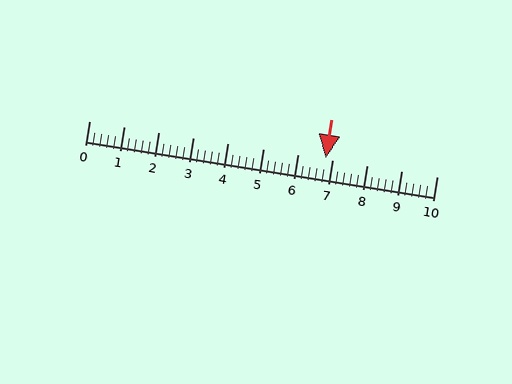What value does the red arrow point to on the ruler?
The red arrow points to approximately 6.8.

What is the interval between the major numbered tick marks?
The major tick marks are spaced 1 units apart.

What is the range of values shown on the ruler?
The ruler shows values from 0 to 10.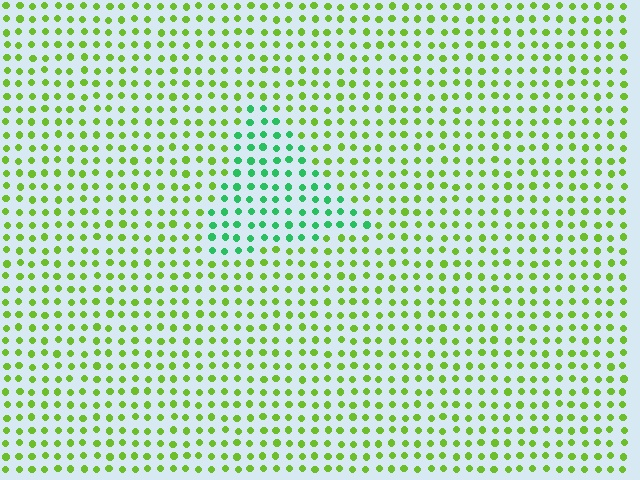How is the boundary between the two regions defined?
The boundary is defined purely by a slight shift in hue (about 48 degrees). Spacing, size, and orientation are identical on both sides.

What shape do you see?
I see a triangle.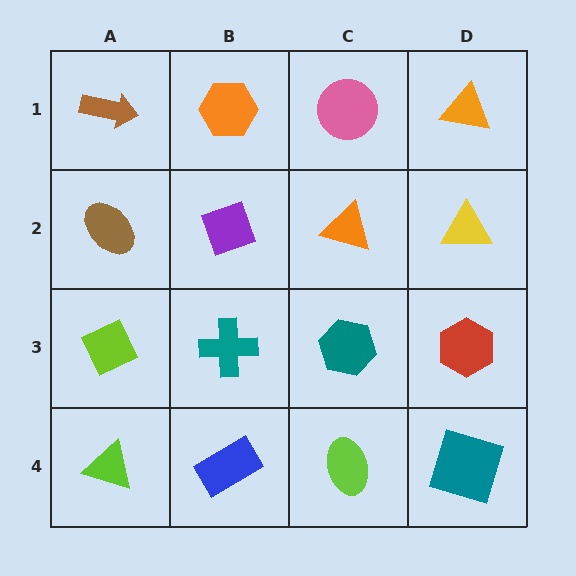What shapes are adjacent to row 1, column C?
An orange triangle (row 2, column C), an orange hexagon (row 1, column B), an orange triangle (row 1, column D).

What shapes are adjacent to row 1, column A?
A brown ellipse (row 2, column A), an orange hexagon (row 1, column B).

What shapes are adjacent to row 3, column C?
An orange triangle (row 2, column C), a lime ellipse (row 4, column C), a teal cross (row 3, column B), a red hexagon (row 3, column D).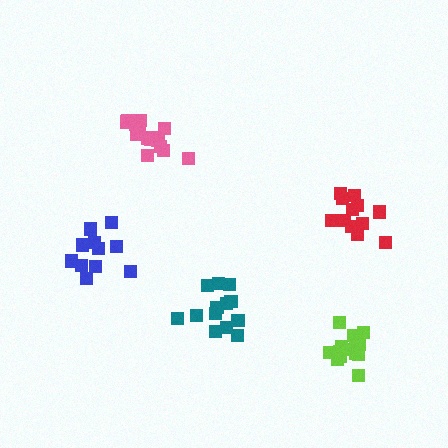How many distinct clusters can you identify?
There are 5 distinct clusters.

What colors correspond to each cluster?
The clusters are colored: teal, pink, lime, red, blue.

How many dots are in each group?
Group 1: 13 dots, Group 2: 16 dots, Group 3: 15 dots, Group 4: 12 dots, Group 5: 11 dots (67 total).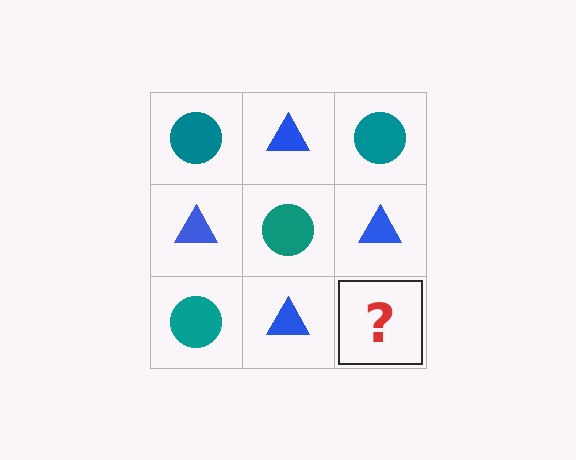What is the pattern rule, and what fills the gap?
The rule is that it alternates teal circle and blue triangle in a checkerboard pattern. The gap should be filled with a teal circle.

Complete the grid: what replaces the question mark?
The question mark should be replaced with a teal circle.